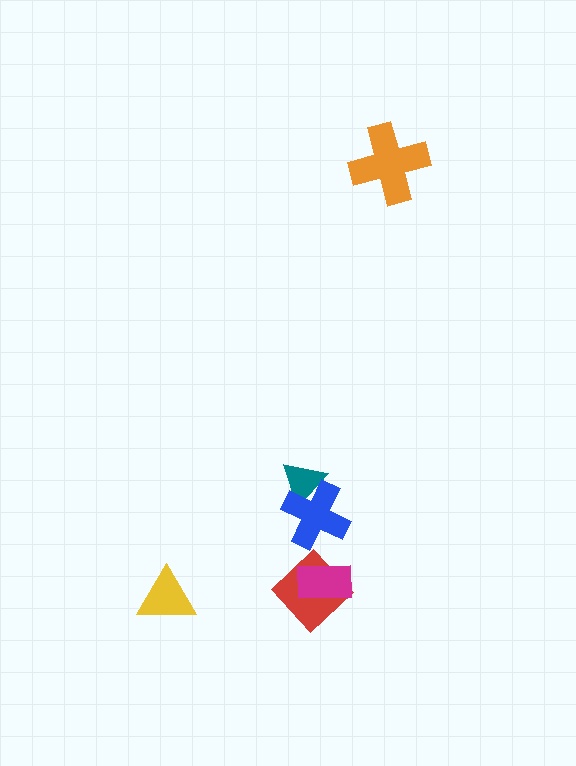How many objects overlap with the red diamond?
1 object overlaps with the red diamond.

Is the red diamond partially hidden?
Yes, it is partially covered by another shape.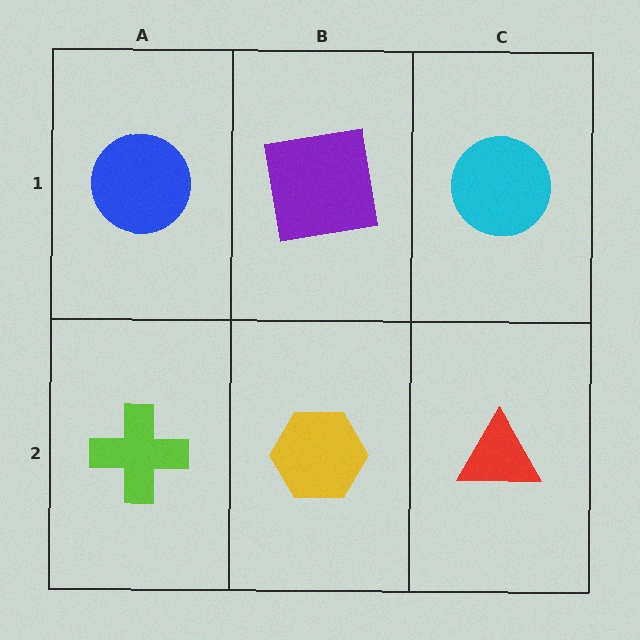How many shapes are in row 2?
3 shapes.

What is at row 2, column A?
A lime cross.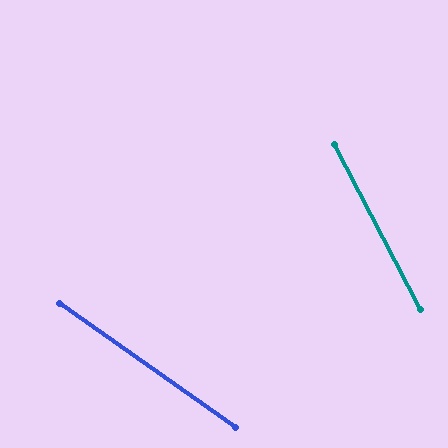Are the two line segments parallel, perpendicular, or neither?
Neither parallel nor perpendicular — they differ by about 28°.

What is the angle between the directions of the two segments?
Approximately 28 degrees.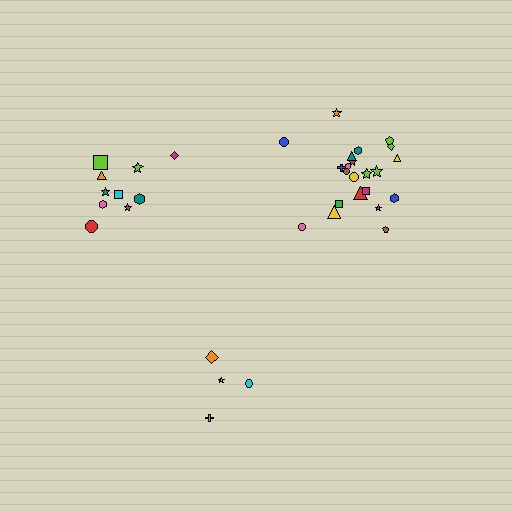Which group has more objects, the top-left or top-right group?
The top-right group.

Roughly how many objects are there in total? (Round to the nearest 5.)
Roughly 35 objects in total.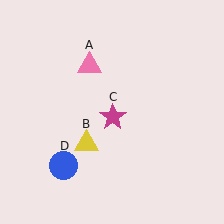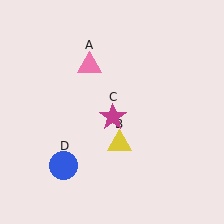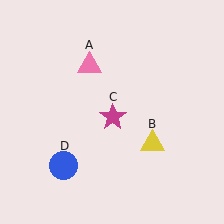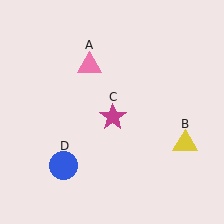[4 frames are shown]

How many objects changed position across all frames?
1 object changed position: yellow triangle (object B).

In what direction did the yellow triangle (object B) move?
The yellow triangle (object B) moved right.